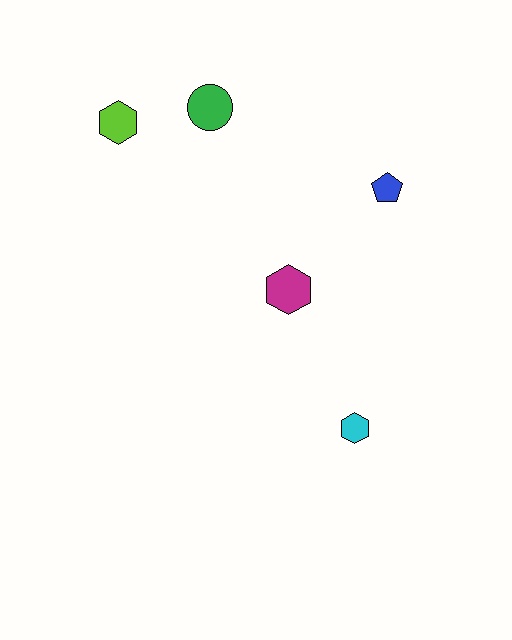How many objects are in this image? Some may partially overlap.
There are 5 objects.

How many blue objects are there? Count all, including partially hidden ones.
There is 1 blue object.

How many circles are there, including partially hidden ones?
There is 1 circle.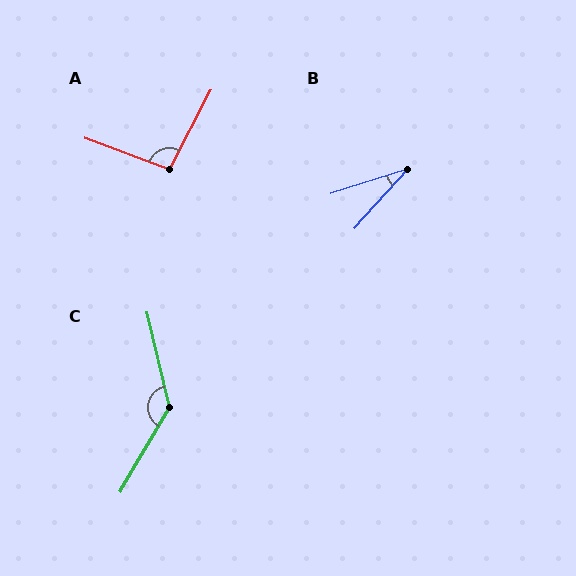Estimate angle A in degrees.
Approximately 97 degrees.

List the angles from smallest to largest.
B (30°), A (97°), C (136°).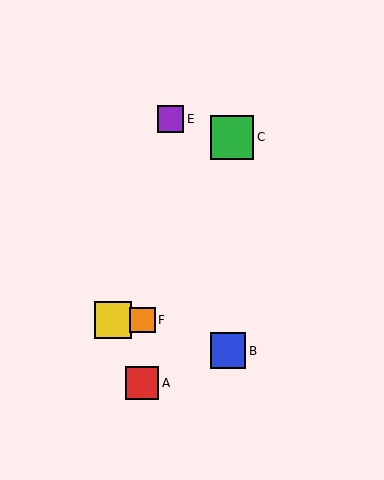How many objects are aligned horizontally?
2 objects (D, F) are aligned horizontally.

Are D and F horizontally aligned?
Yes, both are at y≈320.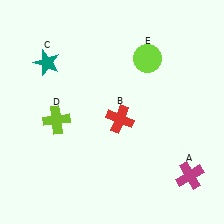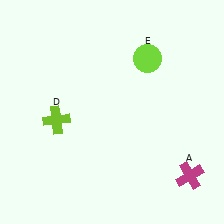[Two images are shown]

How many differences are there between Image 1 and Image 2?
There are 2 differences between the two images.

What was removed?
The red cross (B), the teal star (C) were removed in Image 2.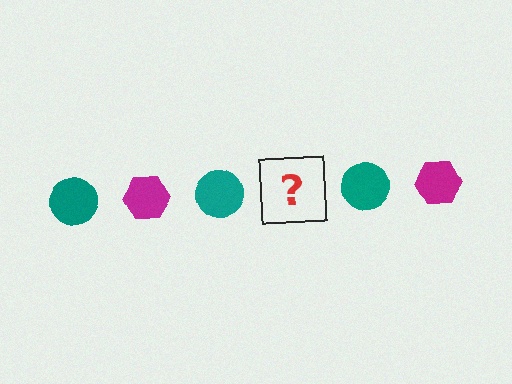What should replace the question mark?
The question mark should be replaced with a magenta hexagon.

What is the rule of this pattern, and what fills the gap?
The rule is that the pattern alternates between teal circle and magenta hexagon. The gap should be filled with a magenta hexagon.